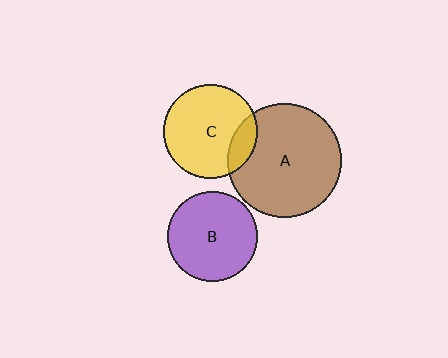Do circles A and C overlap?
Yes.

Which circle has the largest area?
Circle A (brown).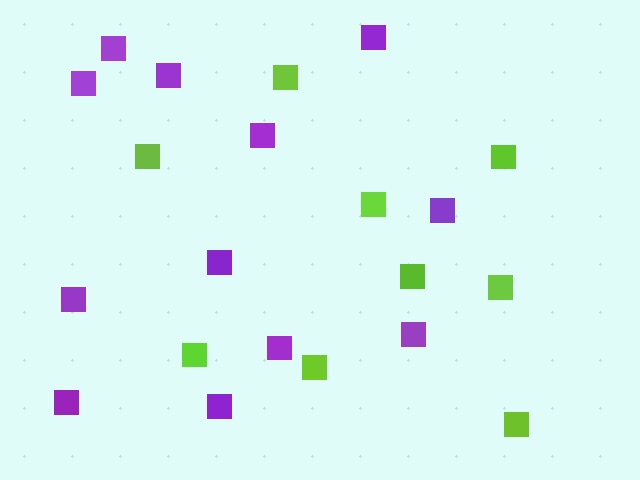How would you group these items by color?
There are 2 groups: one group of purple squares (12) and one group of lime squares (9).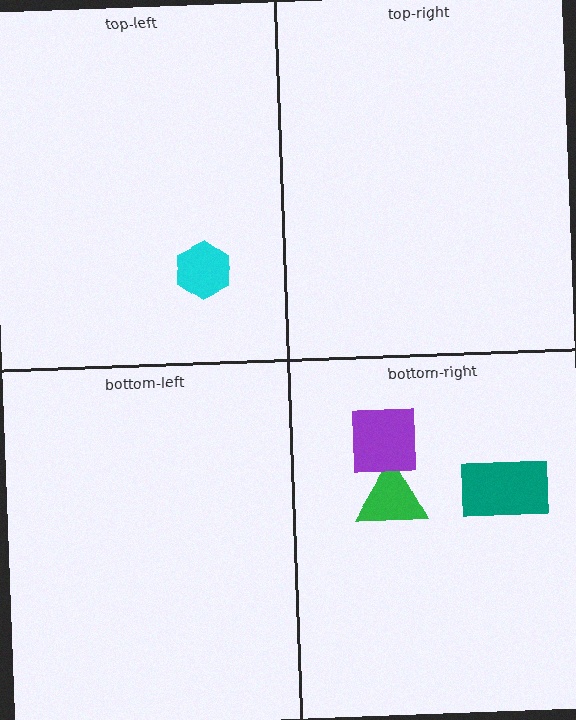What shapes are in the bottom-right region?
The green triangle, the purple square, the teal rectangle.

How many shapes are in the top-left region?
1.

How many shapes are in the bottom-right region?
3.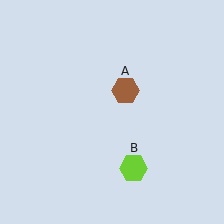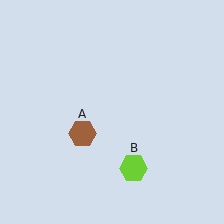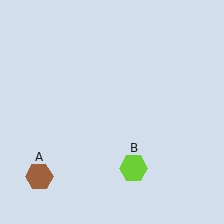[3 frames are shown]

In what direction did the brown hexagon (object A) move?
The brown hexagon (object A) moved down and to the left.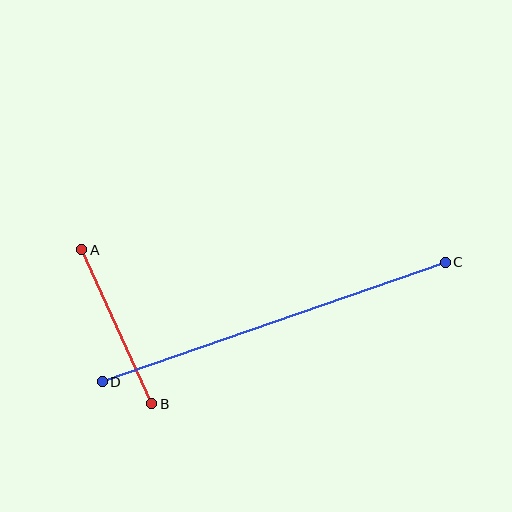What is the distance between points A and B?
The distance is approximately 169 pixels.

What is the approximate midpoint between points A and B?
The midpoint is at approximately (117, 327) pixels.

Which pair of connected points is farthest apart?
Points C and D are farthest apart.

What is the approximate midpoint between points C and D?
The midpoint is at approximately (274, 322) pixels.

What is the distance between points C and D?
The distance is approximately 363 pixels.